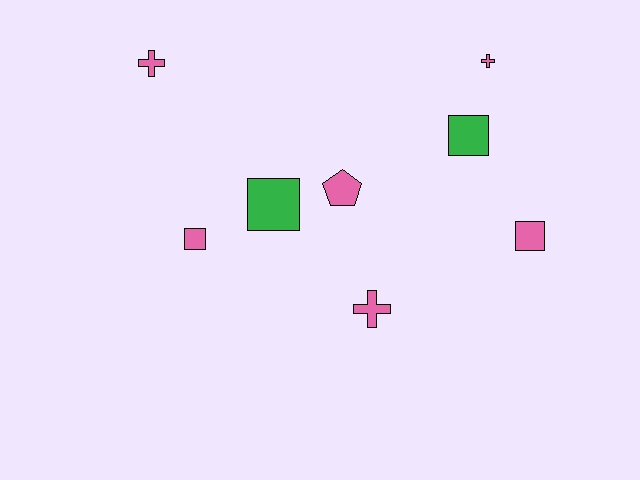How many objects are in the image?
There are 8 objects.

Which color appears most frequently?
Pink, with 6 objects.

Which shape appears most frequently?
Square, with 4 objects.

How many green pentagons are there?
There are no green pentagons.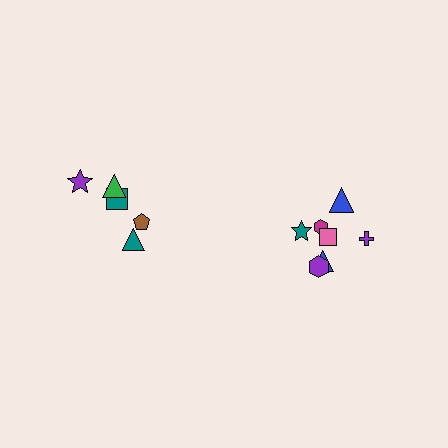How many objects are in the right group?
There are 7 objects.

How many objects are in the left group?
There are 5 objects.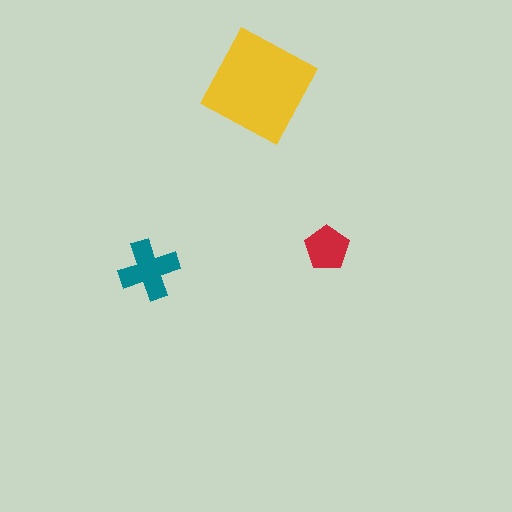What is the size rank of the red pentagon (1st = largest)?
3rd.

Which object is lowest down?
The teal cross is bottommost.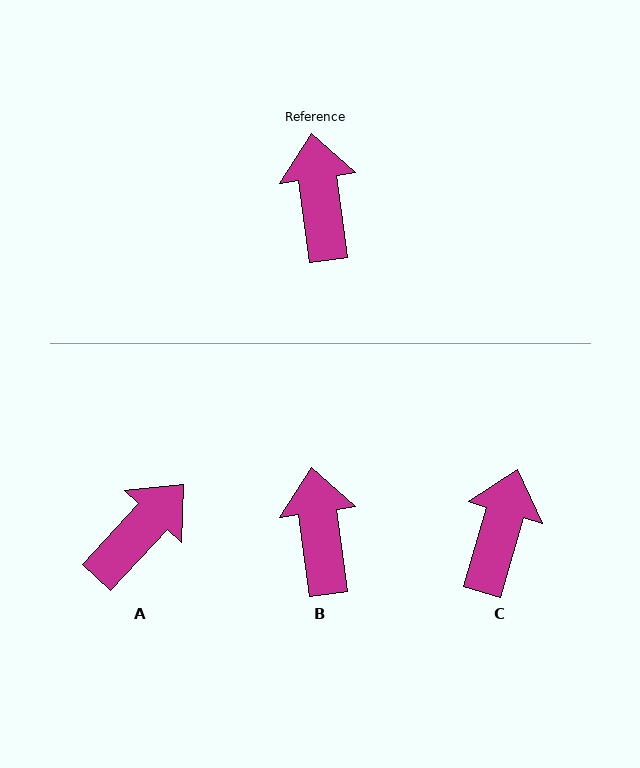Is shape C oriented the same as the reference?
No, it is off by about 24 degrees.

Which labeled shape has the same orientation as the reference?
B.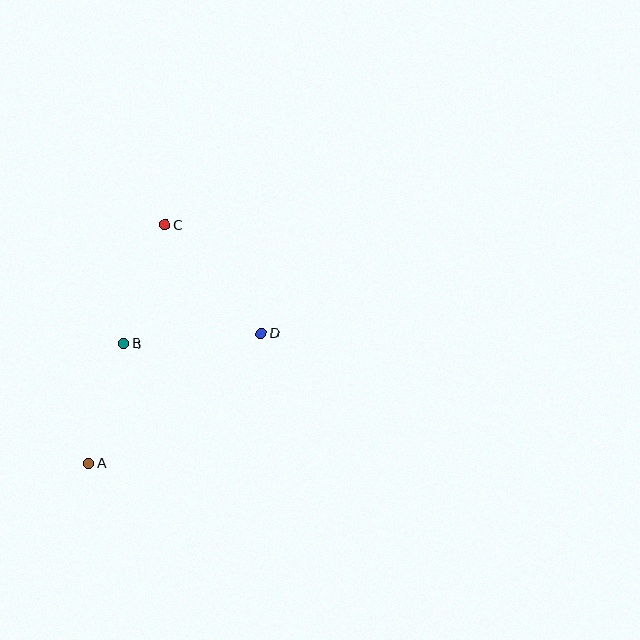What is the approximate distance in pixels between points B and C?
The distance between B and C is approximately 125 pixels.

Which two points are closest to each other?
Points A and B are closest to each other.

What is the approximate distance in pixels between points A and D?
The distance between A and D is approximately 216 pixels.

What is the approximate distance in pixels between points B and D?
The distance between B and D is approximately 138 pixels.